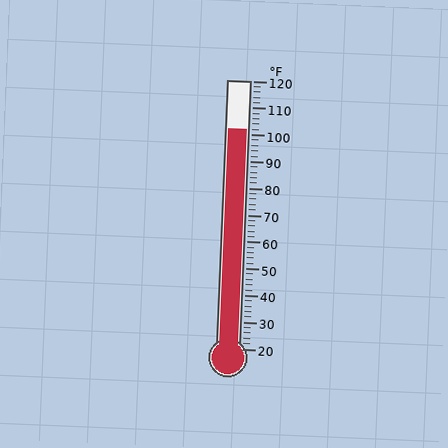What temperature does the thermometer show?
The thermometer shows approximately 102°F.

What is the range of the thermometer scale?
The thermometer scale ranges from 20°F to 120°F.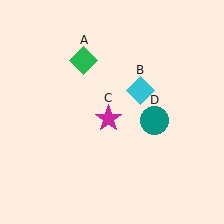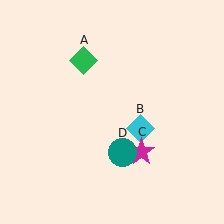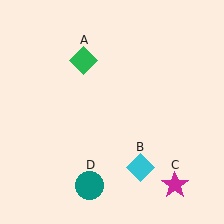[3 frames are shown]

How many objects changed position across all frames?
3 objects changed position: cyan diamond (object B), magenta star (object C), teal circle (object D).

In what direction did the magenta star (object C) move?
The magenta star (object C) moved down and to the right.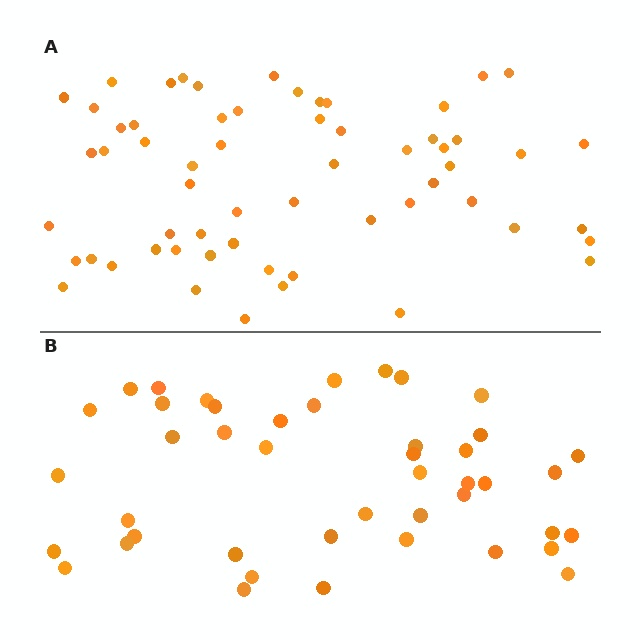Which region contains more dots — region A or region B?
Region A (the top region) has more dots.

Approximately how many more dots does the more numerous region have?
Region A has approximately 15 more dots than region B.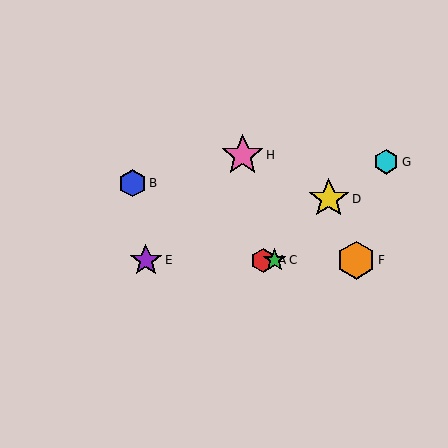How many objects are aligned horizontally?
4 objects (A, C, E, F) are aligned horizontally.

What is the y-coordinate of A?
Object A is at y≈260.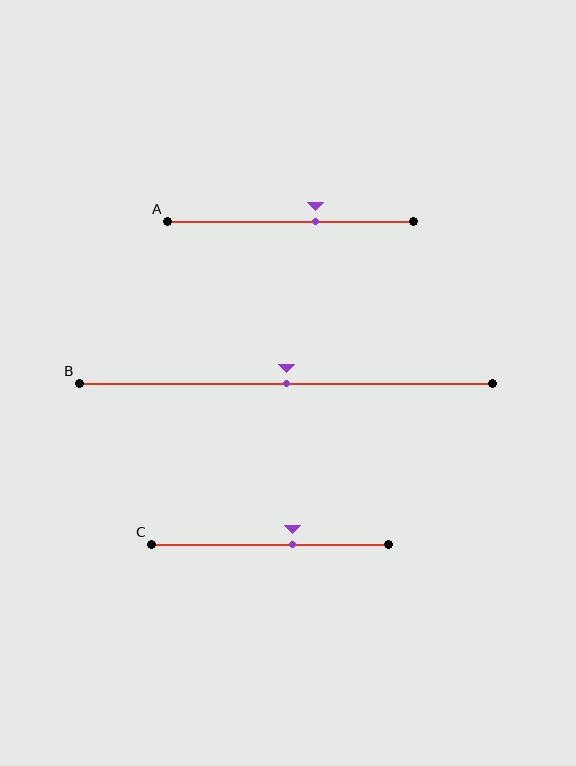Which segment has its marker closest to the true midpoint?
Segment B has its marker closest to the true midpoint.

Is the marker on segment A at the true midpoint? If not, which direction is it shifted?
No, the marker on segment A is shifted to the right by about 10% of the segment length.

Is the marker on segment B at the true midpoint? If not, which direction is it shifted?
Yes, the marker on segment B is at the true midpoint.